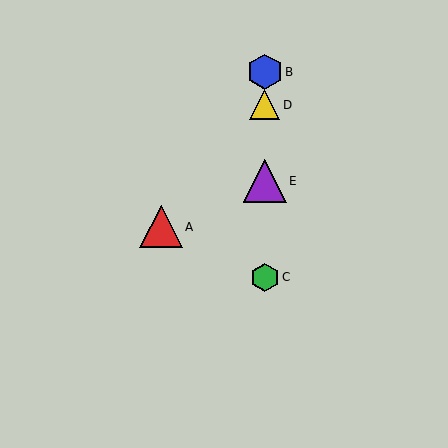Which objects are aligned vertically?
Objects B, C, D, E are aligned vertically.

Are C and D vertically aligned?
Yes, both are at x≈265.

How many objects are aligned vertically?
4 objects (B, C, D, E) are aligned vertically.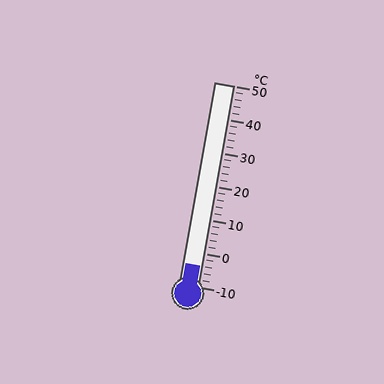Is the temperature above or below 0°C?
The temperature is below 0°C.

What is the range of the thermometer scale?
The thermometer scale ranges from -10°C to 50°C.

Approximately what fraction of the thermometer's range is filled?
The thermometer is filled to approximately 10% of its range.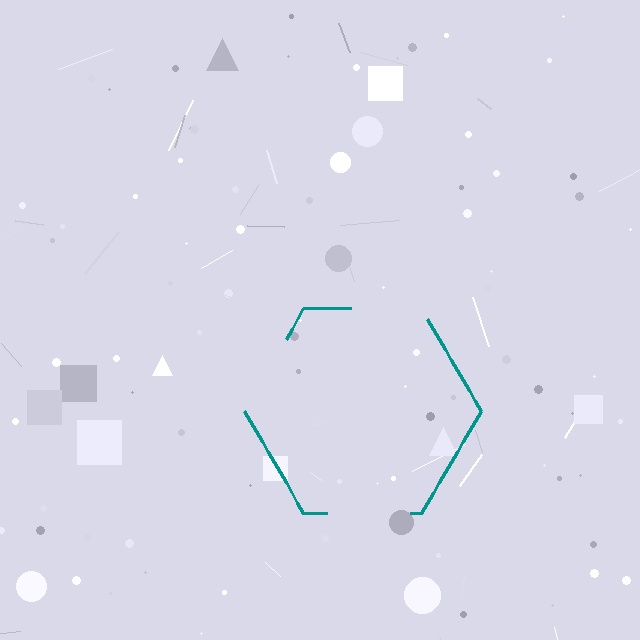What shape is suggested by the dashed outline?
The dashed outline suggests a hexagon.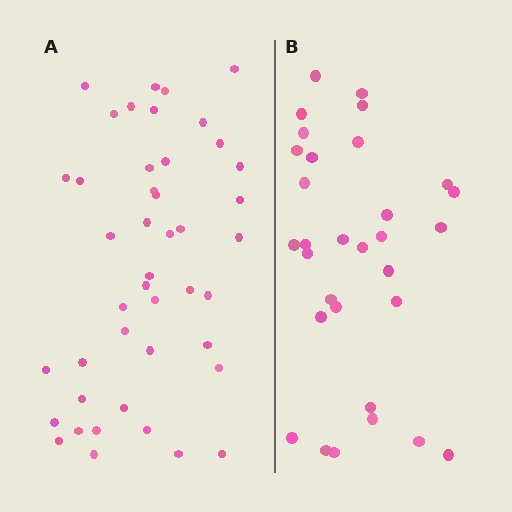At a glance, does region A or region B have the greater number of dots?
Region A (the left region) has more dots.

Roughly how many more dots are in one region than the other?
Region A has approximately 15 more dots than region B.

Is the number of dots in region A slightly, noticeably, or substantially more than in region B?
Region A has noticeably more, but not dramatically so. The ratio is roughly 1.4 to 1.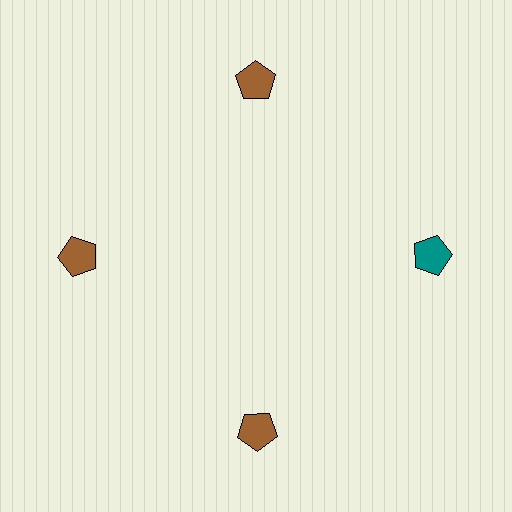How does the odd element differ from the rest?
It has a different color: teal instead of brown.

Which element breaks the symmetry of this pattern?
The teal pentagon at roughly the 3 o'clock position breaks the symmetry. All other shapes are brown pentagons.